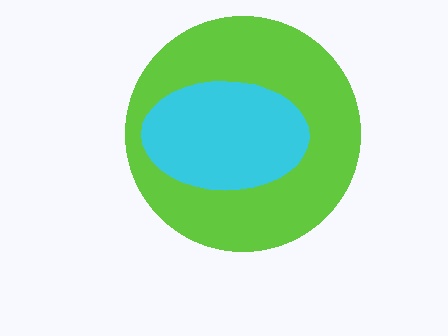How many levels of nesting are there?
2.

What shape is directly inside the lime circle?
The cyan ellipse.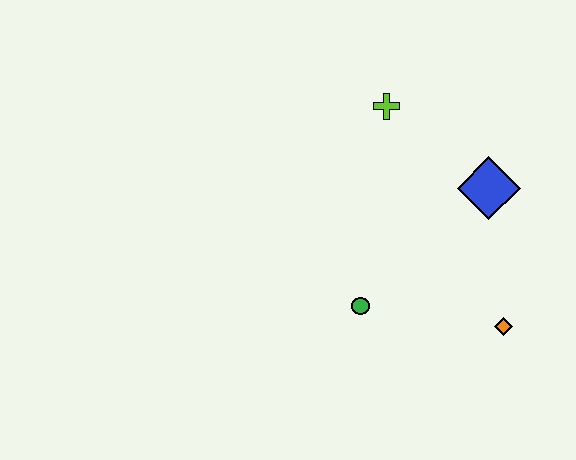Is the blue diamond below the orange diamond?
No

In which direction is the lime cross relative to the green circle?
The lime cross is above the green circle.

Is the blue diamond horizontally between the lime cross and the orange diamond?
Yes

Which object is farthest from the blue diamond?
The green circle is farthest from the blue diamond.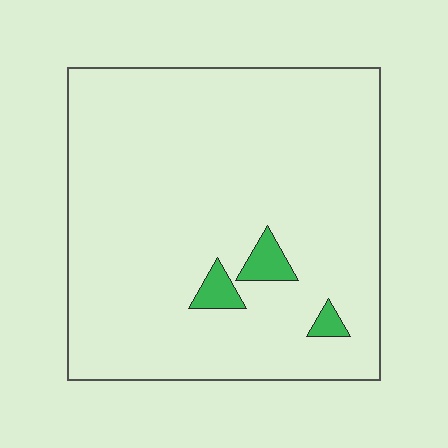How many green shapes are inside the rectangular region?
3.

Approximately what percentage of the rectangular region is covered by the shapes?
Approximately 5%.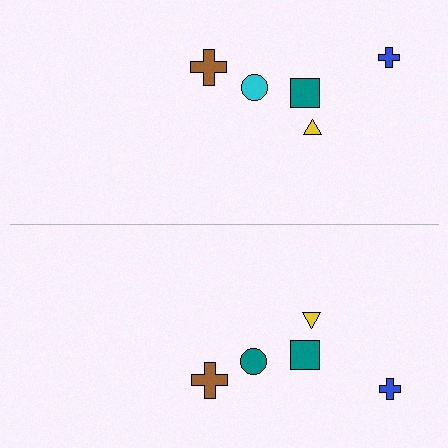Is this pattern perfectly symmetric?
No, the pattern is not perfectly symmetric. The teal circle on the bottom side breaks the symmetry — its mirror counterpart is cyan.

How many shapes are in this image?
There are 10 shapes in this image.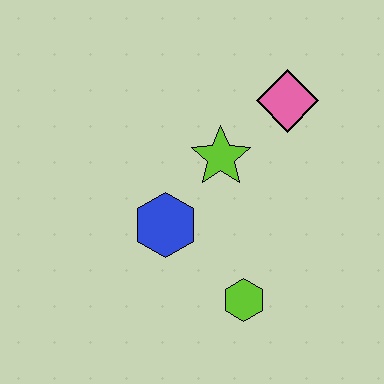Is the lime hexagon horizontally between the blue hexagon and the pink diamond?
Yes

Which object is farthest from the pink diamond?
The lime hexagon is farthest from the pink diamond.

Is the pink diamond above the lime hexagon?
Yes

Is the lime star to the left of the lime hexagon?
Yes